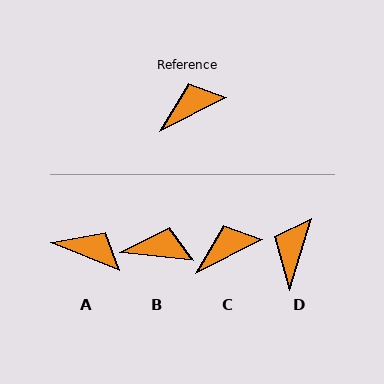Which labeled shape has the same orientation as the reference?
C.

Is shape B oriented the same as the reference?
No, it is off by about 33 degrees.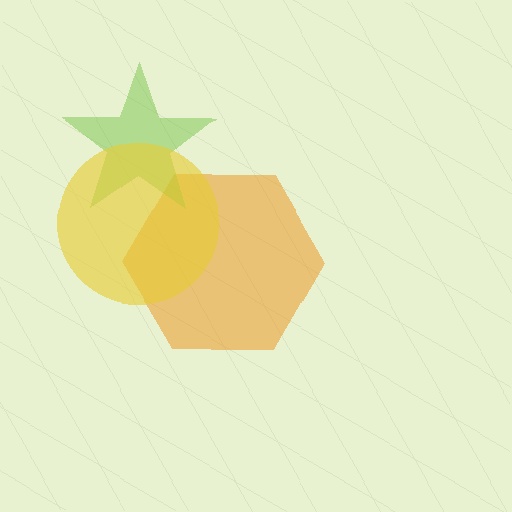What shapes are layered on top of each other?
The layered shapes are: an orange hexagon, a lime star, a yellow circle.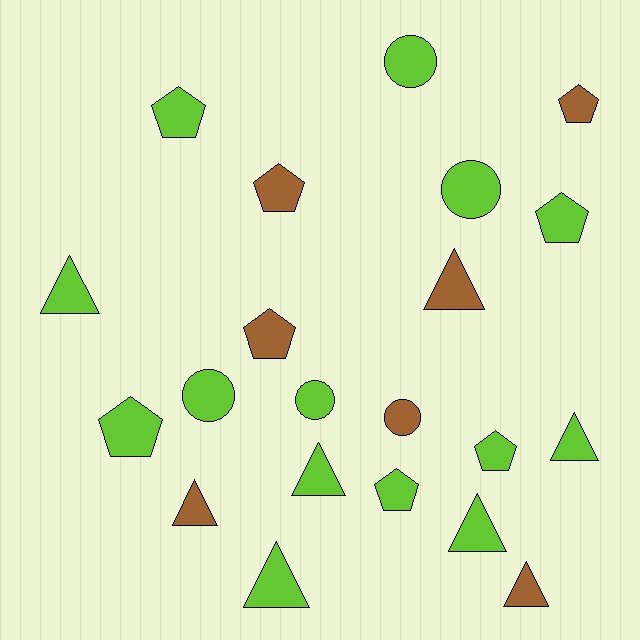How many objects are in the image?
There are 21 objects.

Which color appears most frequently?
Lime, with 14 objects.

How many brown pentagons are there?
There are 3 brown pentagons.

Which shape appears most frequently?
Pentagon, with 8 objects.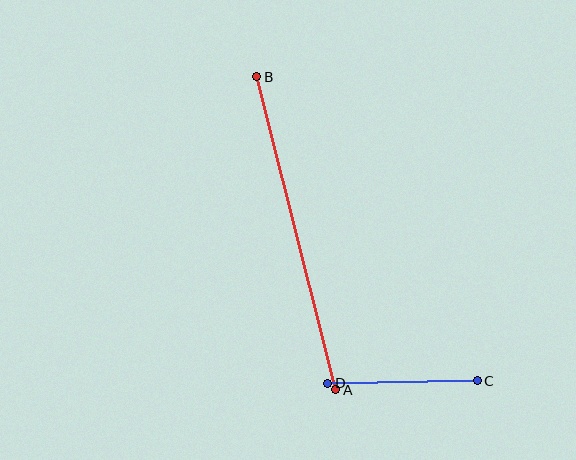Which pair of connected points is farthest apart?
Points A and B are farthest apart.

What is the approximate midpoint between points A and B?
The midpoint is at approximately (296, 233) pixels.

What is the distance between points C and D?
The distance is approximately 149 pixels.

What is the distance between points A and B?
The distance is approximately 323 pixels.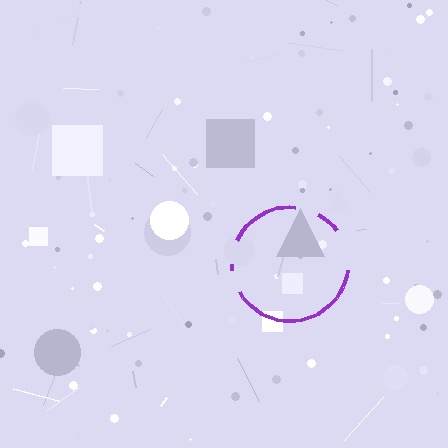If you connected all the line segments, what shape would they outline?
They would outline a circle.